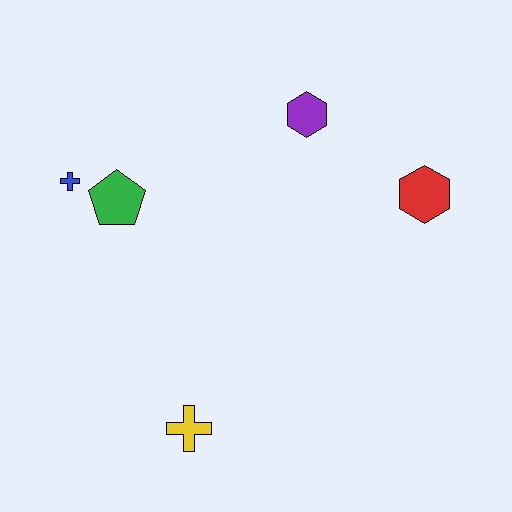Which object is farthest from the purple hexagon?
The yellow cross is farthest from the purple hexagon.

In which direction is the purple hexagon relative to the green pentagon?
The purple hexagon is to the right of the green pentagon.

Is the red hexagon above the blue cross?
No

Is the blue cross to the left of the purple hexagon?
Yes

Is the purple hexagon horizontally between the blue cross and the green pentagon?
No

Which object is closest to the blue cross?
The green pentagon is closest to the blue cross.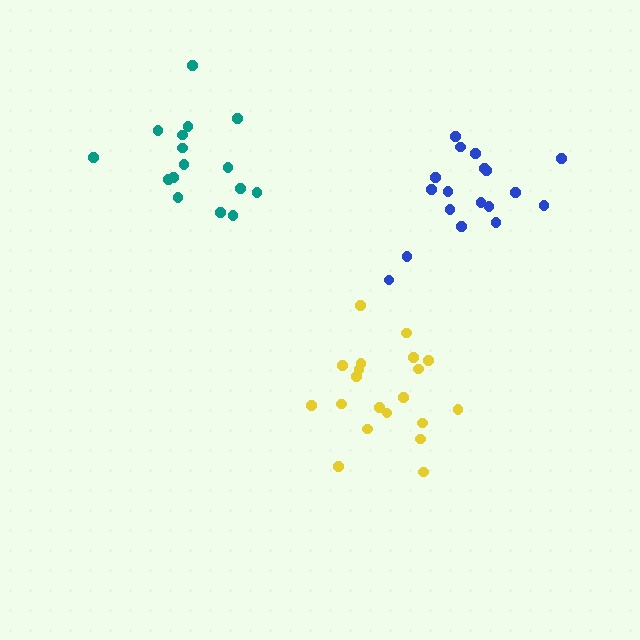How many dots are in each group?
Group 1: 20 dots, Group 2: 16 dots, Group 3: 18 dots (54 total).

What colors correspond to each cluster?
The clusters are colored: yellow, teal, blue.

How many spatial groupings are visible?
There are 3 spatial groupings.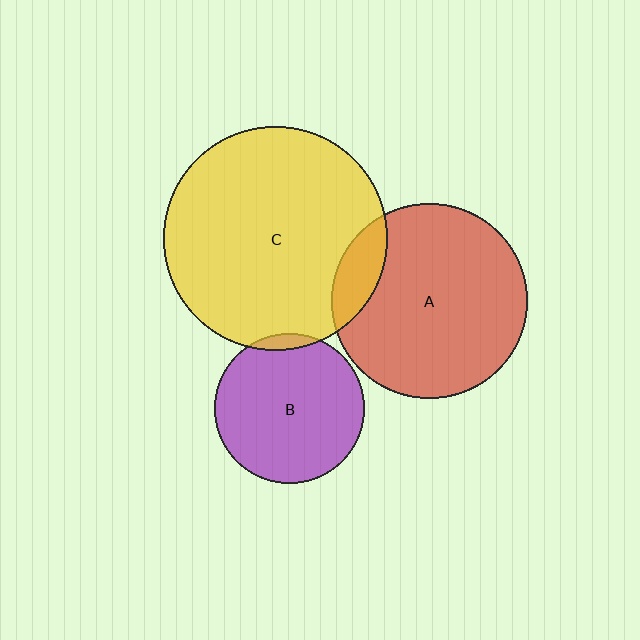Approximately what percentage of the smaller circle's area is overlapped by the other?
Approximately 15%.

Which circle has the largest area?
Circle C (yellow).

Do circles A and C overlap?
Yes.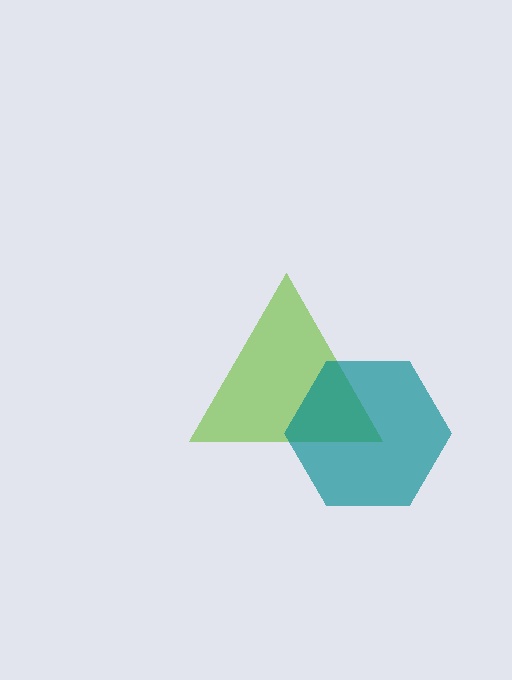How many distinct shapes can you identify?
There are 2 distinct shapes: a lime triangle, a teal hexagon.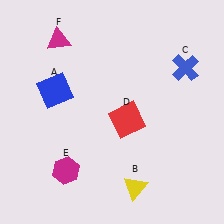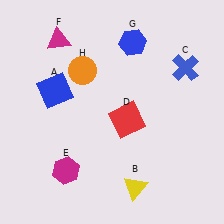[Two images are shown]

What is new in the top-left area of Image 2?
An orange circle (H) was added in the top-left area of Image 2.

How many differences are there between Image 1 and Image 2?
There are 2 differences between the two images.